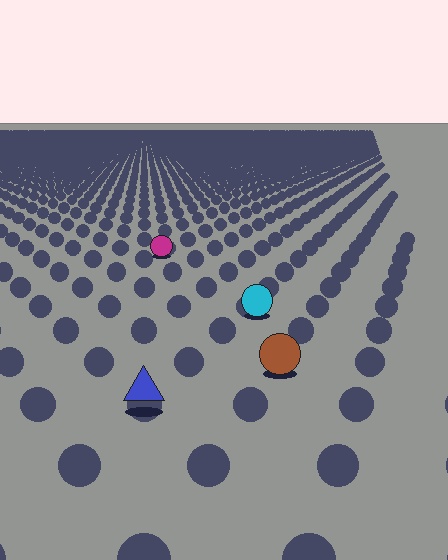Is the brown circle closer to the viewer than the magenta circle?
Yes. The brown circle is closer — you can tell from the texture gradient: the ground texture is coarser near it.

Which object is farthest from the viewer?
The magenta circle is farthest from the viewer. It appears smaller and the ground texture around it is denser.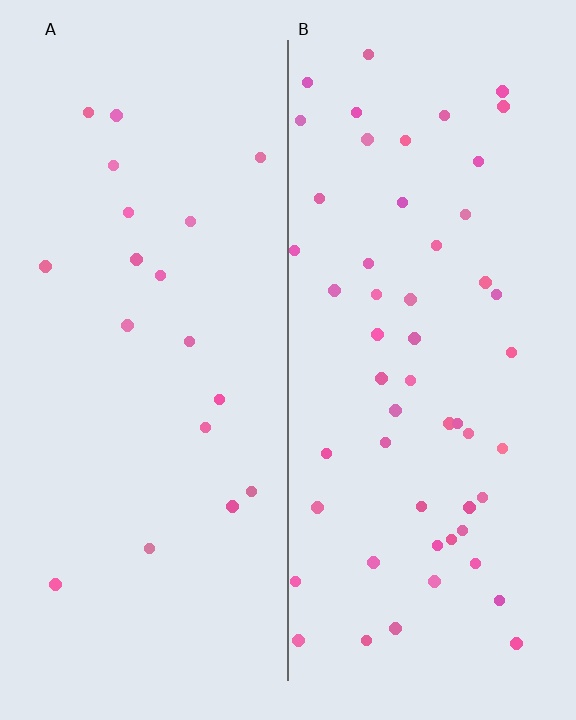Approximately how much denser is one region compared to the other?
Approximately 2.9× — region B over region A.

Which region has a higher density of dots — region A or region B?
B (the right).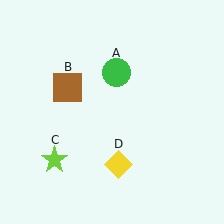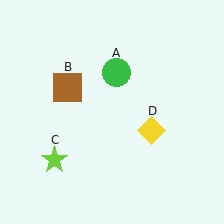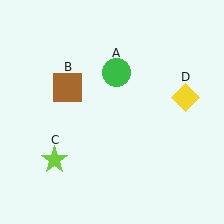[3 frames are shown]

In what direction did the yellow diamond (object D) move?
The yellow diamond (object D) moved up and to the right.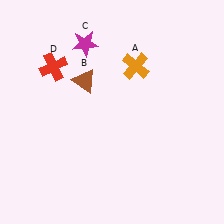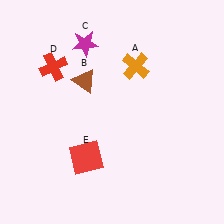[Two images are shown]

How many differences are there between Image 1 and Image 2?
There is 1 difference between the two images.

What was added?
A red square (E) was added in Image 2.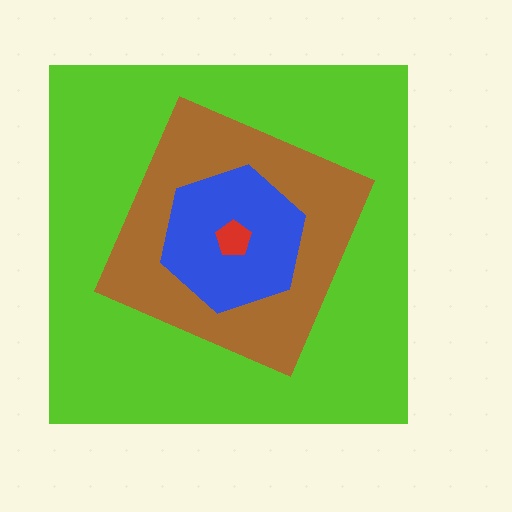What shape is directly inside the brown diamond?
The blue hexagon.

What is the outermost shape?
The lime square.